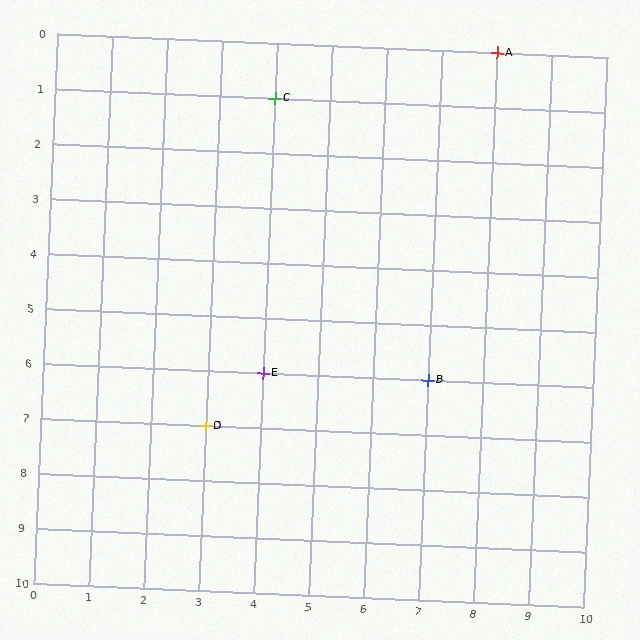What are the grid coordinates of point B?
Point B is at grid coordinates (7, 6).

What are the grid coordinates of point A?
Point A is at grid coordinates (8, 0).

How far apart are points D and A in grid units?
Points D and A are 5 columns and 7 rows apart (about 8.6 grid units diagonally).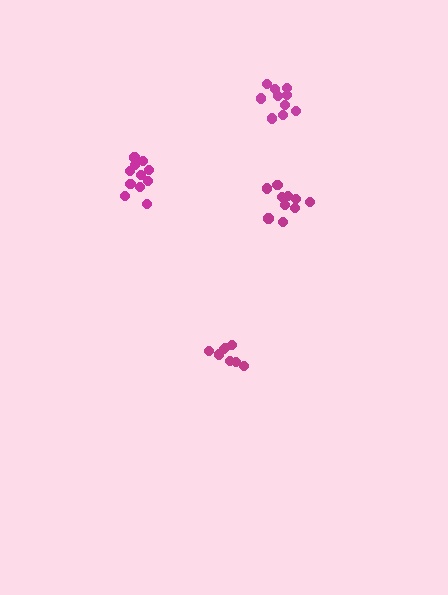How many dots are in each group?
Group 1: 10 dots, Group 2: 11 dots, Group 3: 9 dots, Group 4: 10 dots (40 total).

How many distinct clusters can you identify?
There are 4 distinct clusters.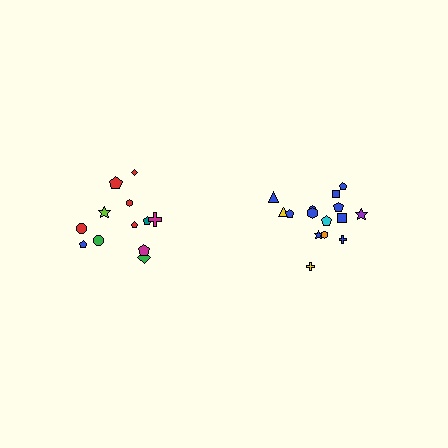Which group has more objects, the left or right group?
The right group.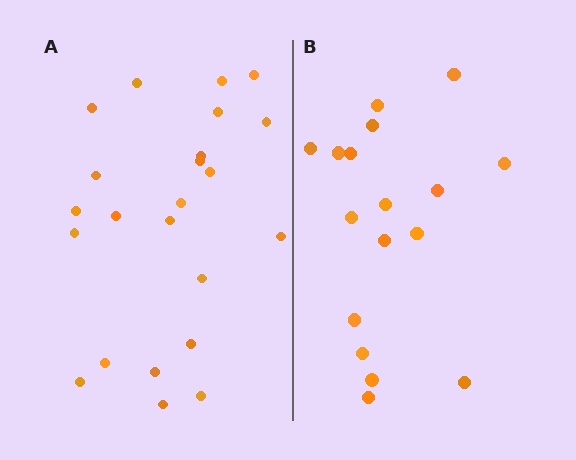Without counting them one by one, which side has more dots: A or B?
Region A (the left region) has more dots.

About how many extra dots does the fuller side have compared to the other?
Region A has about 6 more dots than region B.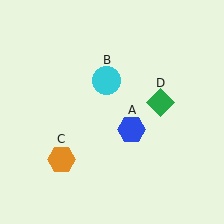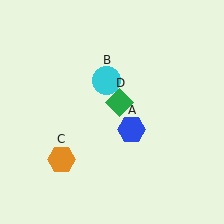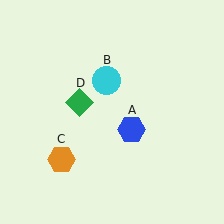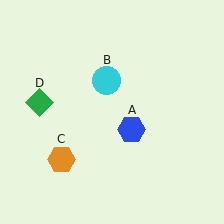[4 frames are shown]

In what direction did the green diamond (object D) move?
The green diamond (object D) moved left.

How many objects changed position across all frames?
1 object changed position: green diamond (object D).